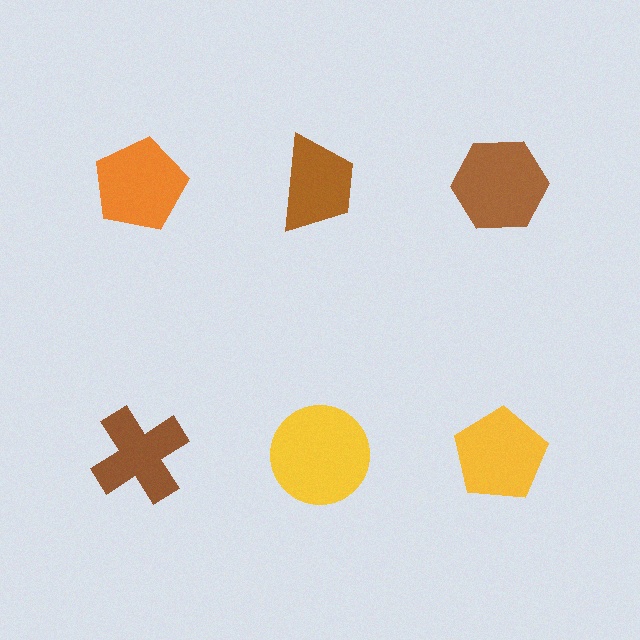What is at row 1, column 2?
A brown trapezoid.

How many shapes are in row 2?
3 shapes.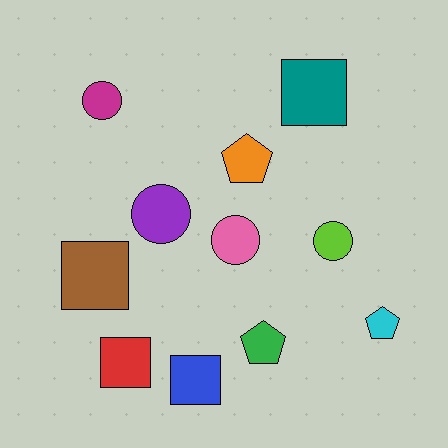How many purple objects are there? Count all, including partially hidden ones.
There is 1 purple object.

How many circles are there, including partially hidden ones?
There are 4 circles.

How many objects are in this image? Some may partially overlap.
There are 11 objects.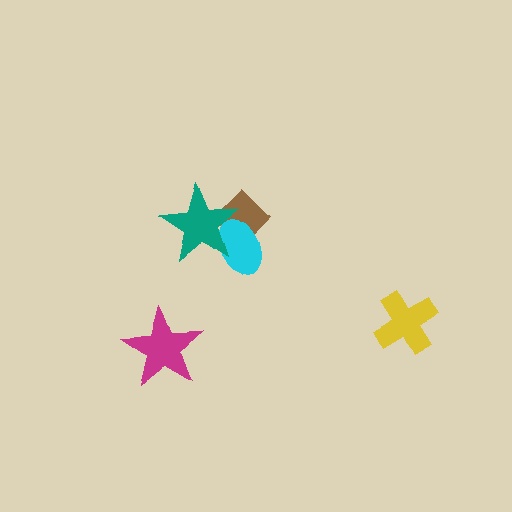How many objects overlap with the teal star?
2 objects overlap with the teal star.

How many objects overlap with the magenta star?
0 objects overlap with the magenta star.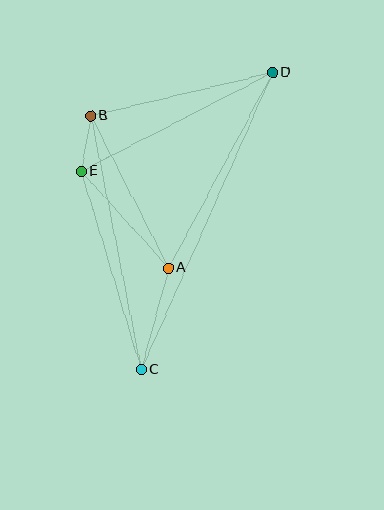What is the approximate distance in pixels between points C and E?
The distance between C and E is approximately 207 pixels.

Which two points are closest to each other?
Points B and E are closest to each other.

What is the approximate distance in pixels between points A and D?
The distance between A and D is approximately 222 pixels.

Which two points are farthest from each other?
Points C and D are farthest from each other.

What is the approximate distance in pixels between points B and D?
The distance between B and D is approximately 187 pixels.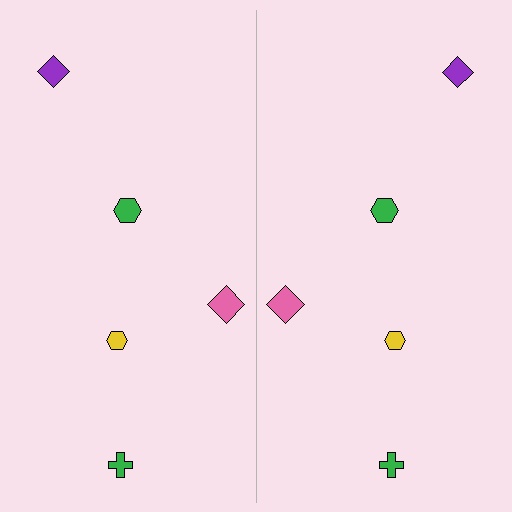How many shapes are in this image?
There are 10 shapes in this image.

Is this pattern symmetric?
Yes, this pattern has bilateral (reflection) symmetry.